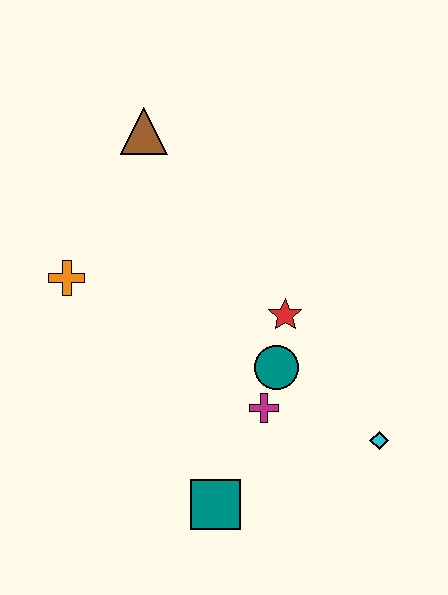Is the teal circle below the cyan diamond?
No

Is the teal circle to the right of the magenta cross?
Yes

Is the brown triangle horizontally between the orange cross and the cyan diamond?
Yes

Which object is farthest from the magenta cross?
The brown triangle is farthest from the magenta cross.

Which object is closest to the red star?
The teal circle is closest to the red star.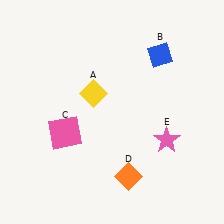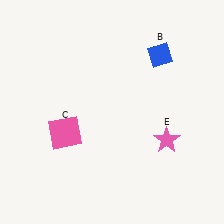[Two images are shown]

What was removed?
The yellow diamond (A), the orange diamond (D) were removed in Image 2.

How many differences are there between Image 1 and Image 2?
There are 2 differences between the two images.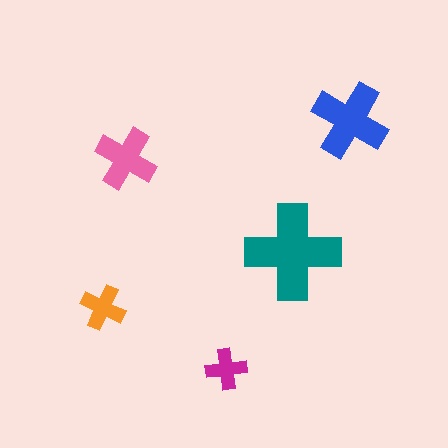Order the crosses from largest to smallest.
the teal one, the blue one, the pink one, the orange one, the magenta one.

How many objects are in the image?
There are 5 objects in the image.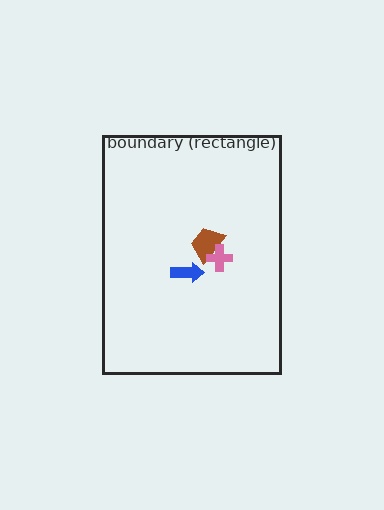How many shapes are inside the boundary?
3 inside, 0 outside.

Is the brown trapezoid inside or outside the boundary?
Inside.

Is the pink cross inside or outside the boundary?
Inside.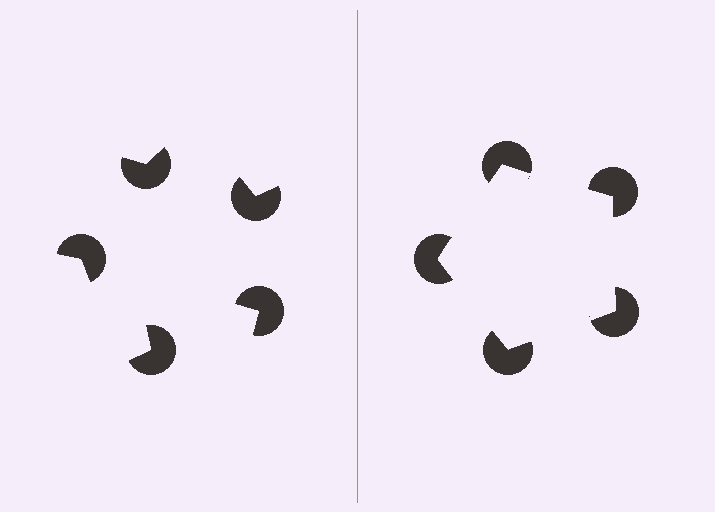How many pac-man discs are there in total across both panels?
10 — 5 on each side.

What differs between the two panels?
The pac-man discs are positioned identically on both sides; only the wedge orientations differ. On the right they align to a pentagon; on the left they are misaligned.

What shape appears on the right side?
An illusory pentagon.